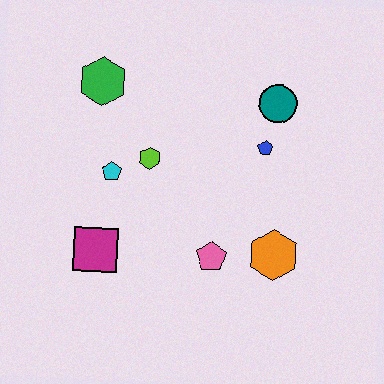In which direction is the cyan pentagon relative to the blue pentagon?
The cyan pentagon is to the left of the blue pentagon.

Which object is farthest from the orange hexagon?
The green hexagon is farthest from the orange hexagon.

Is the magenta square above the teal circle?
No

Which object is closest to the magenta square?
The cyan pentagon is closest to the magenta square.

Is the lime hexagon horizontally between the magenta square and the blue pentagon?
Yes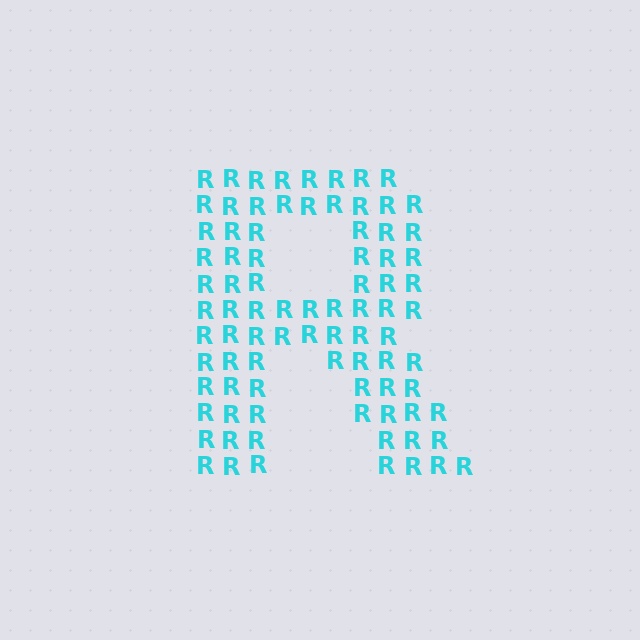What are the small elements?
The small elements are letter R's.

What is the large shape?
The large shape is the letter R.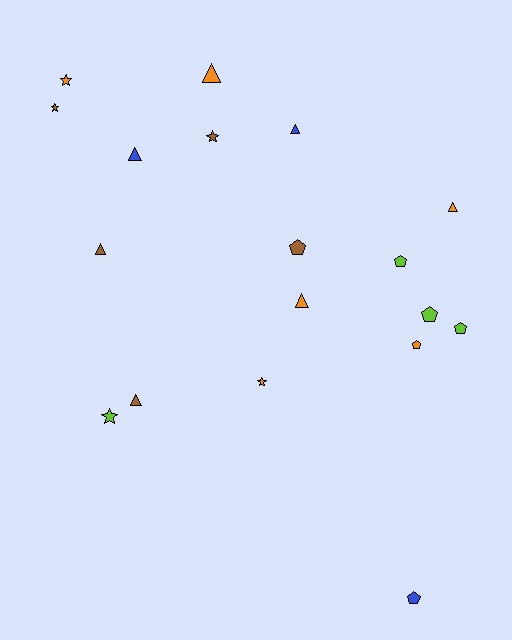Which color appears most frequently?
Orange, with 6 objects.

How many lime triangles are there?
There are no lime triangles.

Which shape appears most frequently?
Triangle, with 7 objects.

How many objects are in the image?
There are 18 objects.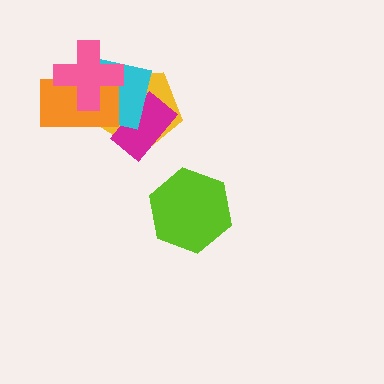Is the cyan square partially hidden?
Yes, it is partially covered by another shape.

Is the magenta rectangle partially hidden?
Yes, it is partially covered by another shape.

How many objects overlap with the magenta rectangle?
2 objects overlap with the magenta rectangle.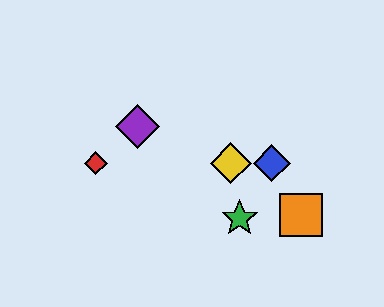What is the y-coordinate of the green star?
The green star is at y≈218.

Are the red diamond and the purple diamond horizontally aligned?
No, the red diamond is at y≈163 and the purple diamond is at y≈126.